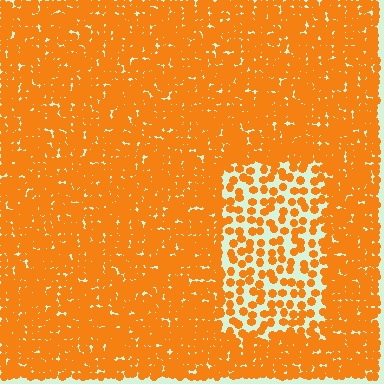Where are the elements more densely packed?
The elements are more densely packed outside the rectangle boundary.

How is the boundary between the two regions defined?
The boundary is defined by a change in element density (approximately 2.5x ratio). All elements are the same color, size, and shape.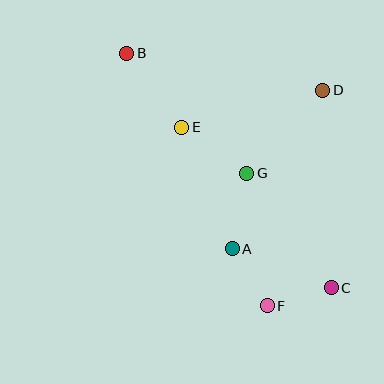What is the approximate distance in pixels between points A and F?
The distance between A and F is approximately 67 pixels.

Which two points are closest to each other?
Points C and F are closest to each other.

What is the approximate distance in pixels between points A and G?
The distance between A and G is approximately 77 pixels.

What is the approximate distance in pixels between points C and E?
The distance between C and E is approximately 219 pixels.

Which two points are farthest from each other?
Points B and C are farthest from each other.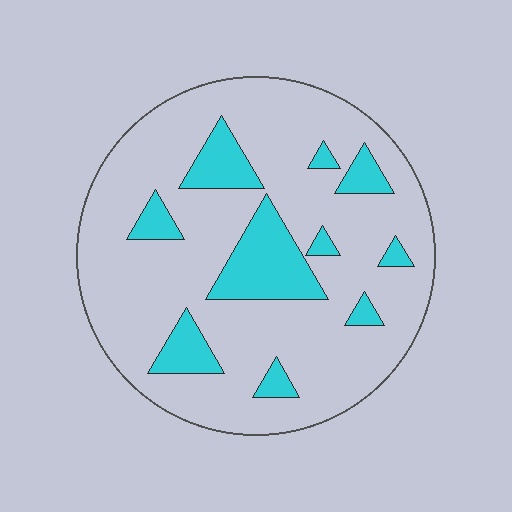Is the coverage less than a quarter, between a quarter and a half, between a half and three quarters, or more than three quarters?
Less than a quarter.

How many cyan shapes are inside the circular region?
10.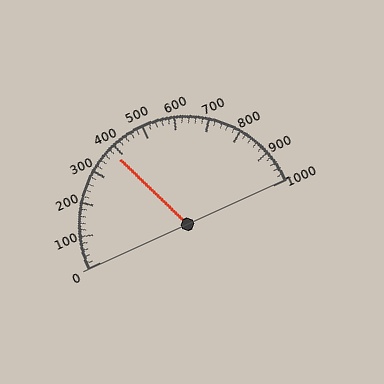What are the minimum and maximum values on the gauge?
The gauge ranges from 0 to 1000.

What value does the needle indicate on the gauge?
The needle indicates approximately 380.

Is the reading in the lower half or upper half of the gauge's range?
The reading is in the lower half of the range (0 to 1000).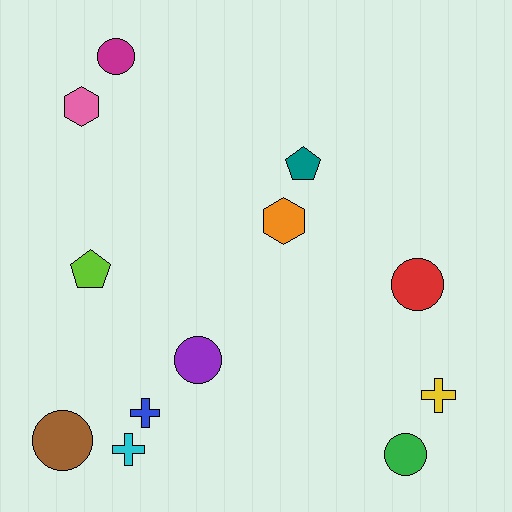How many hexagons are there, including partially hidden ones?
There are 2 hexagons.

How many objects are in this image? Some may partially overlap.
There are 12 objects.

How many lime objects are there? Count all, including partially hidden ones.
There is 1 lime object.